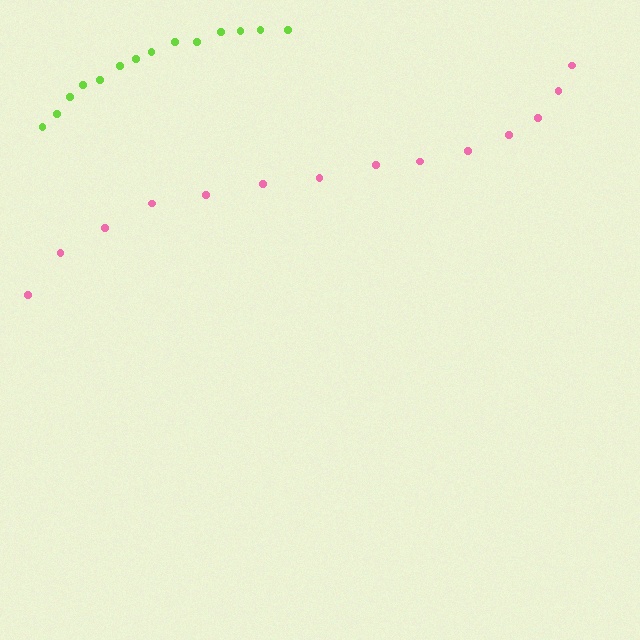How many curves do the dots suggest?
There are 2 distinct paths.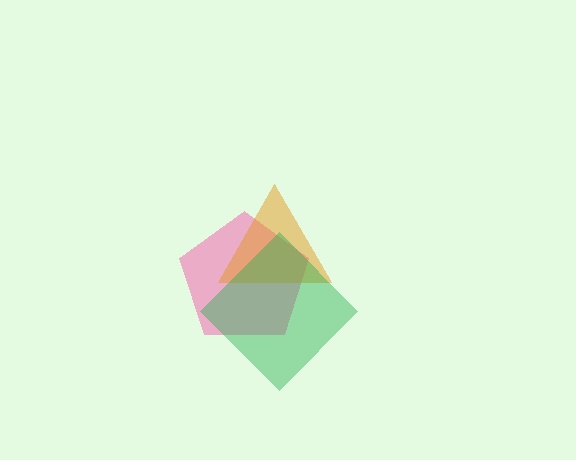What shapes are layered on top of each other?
The layered shapes are: a pink pentagon, an orange triangle, a green diamond.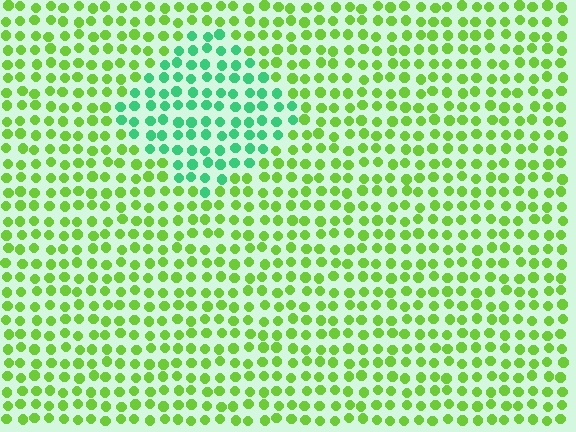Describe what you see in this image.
The image is filled with small lime elements in a uniform arrangement. A diamond-shaped region is visible where the elements are tinted to a slightly different hue, forming a subtle color boundary.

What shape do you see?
I see a diamond.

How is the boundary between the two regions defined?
The boundary is defined purely by a slight shift in hue (about 48 degrees). Spacing, size, and orientation are identical on both sides.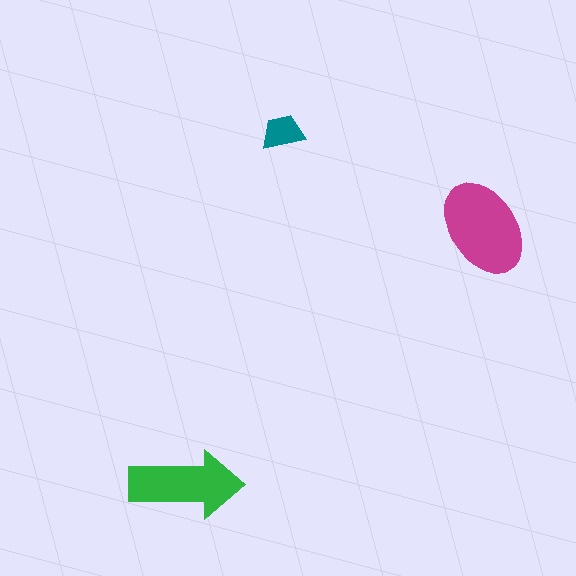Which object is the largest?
The magenta ellipse.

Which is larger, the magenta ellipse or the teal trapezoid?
The magenta ellipse.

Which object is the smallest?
The teal trapezoid.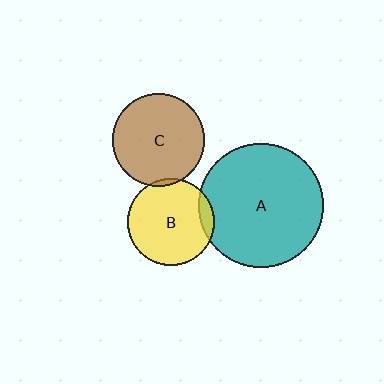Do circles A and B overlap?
Yes.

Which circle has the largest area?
Circle A (teal).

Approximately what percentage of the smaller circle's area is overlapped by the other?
Approximately 10%.